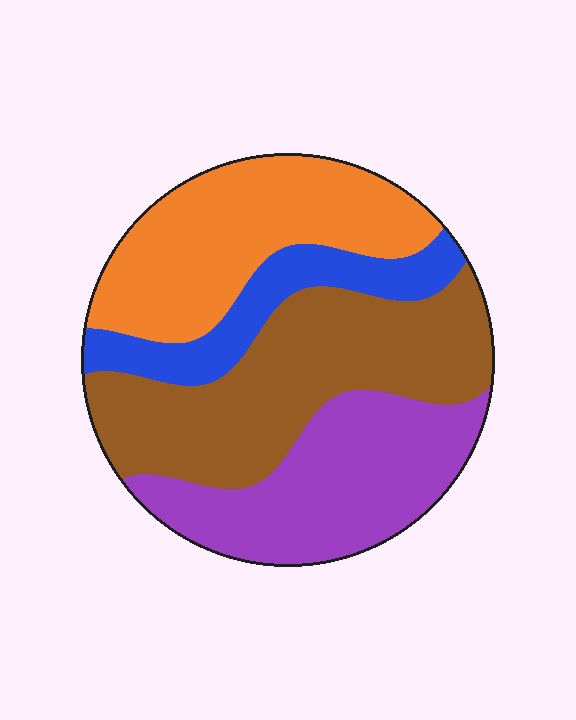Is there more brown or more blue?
Brown.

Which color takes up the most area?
Brown, at roughly 35%.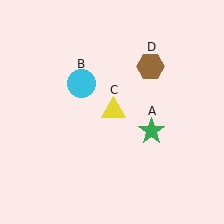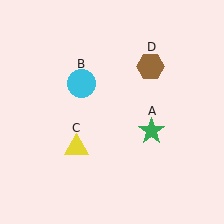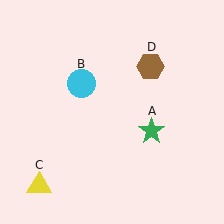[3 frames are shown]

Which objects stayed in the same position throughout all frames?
Green star (object A) and cyan circle (object B) and brown hexagon (object D) remained stationary.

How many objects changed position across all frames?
1 object changed position: yellow triangle (object C).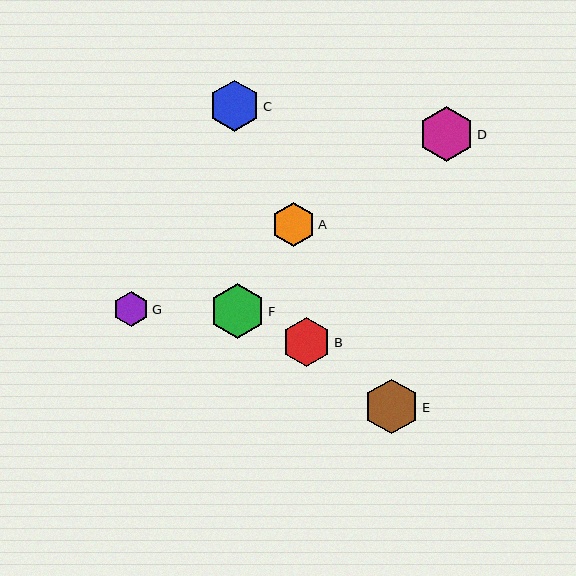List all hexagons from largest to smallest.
From largest to smallest: D, F, E, C, B, A, G.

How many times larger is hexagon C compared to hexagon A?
Hexagon C is approximately 1.2 times the size of hexagon A.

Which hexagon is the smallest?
Hexagon G is the smallest with a size of approximately 35 pixels.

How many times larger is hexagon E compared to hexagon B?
Hexagon E is approximately 1.1 times the size of hexagon B.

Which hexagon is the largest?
Hexagon D is the largest with a size of approximately 55 pixels.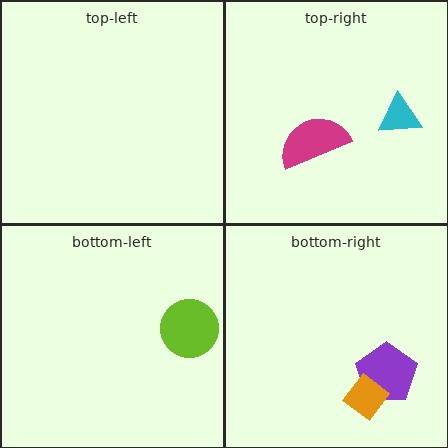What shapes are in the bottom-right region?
The purple pentagon, the orange diamond.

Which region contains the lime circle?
The bottom-left region.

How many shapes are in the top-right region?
2.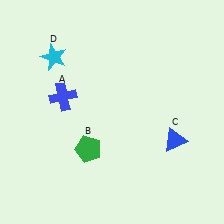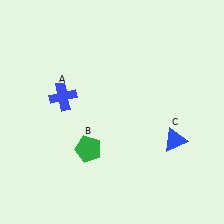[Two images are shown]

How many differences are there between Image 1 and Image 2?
There is 1 difference between the two images.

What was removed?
The cyan star (D) was removed in Image 2.